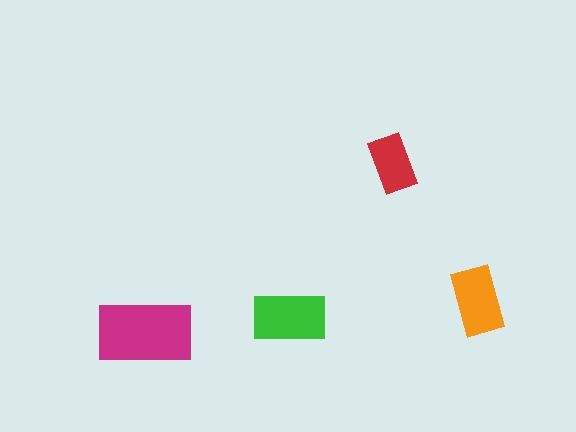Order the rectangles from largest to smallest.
the magenta one, the green one, the orange one, the red one.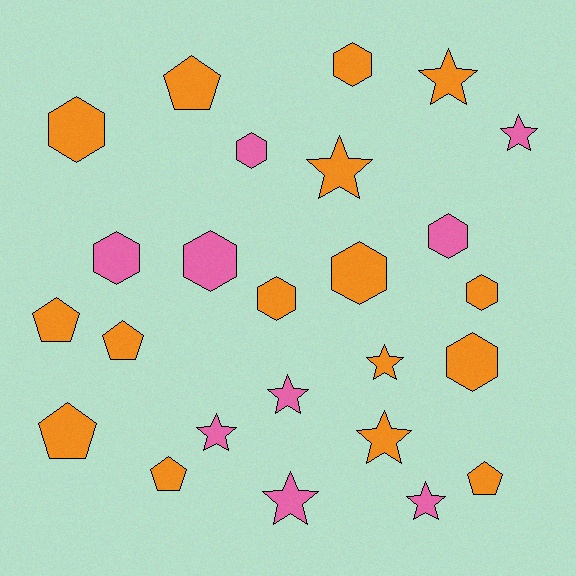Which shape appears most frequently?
Hexagon, with 10 objects.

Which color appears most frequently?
Orange, with 16 objects.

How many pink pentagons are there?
There are no pink pentagons.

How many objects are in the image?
There are 25 objects.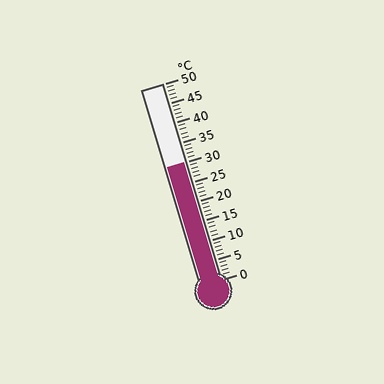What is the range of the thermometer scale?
The thermometer scale ranges from 0°C to 50°C.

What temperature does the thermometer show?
The thermometer shows approximately 30°C.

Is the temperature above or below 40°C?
The temperature is below 40°C.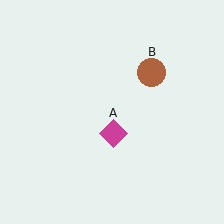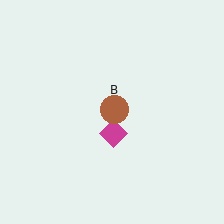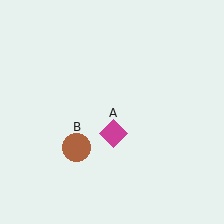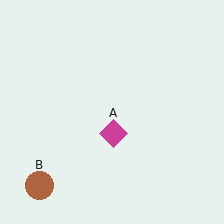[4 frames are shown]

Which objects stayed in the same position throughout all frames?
Magenta diamond (object A) remained stationary.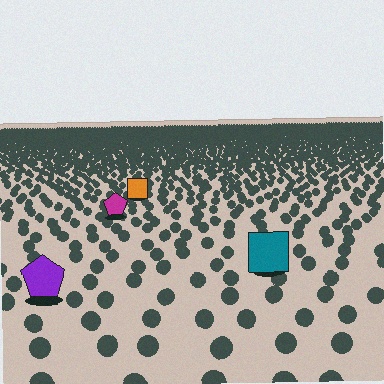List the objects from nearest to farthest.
From nearest to farthest: the purple pentagon, the teal square, the magenta pentagon, the orange square.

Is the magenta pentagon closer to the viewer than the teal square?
No. The teal square is closer — you can tell from the texture gradient: the ground texture is coarser near it.